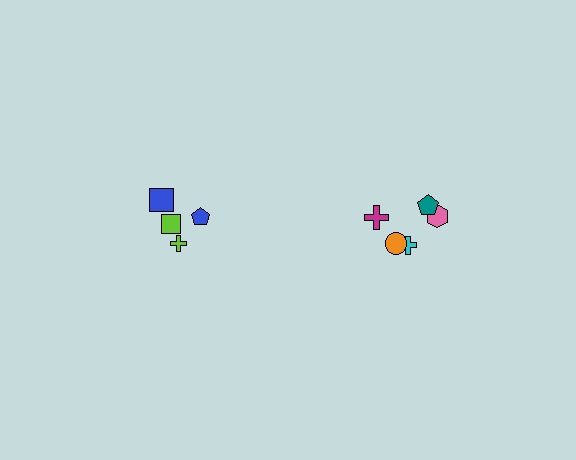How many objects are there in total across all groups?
There are 10 objects.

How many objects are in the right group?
There are 6 objects.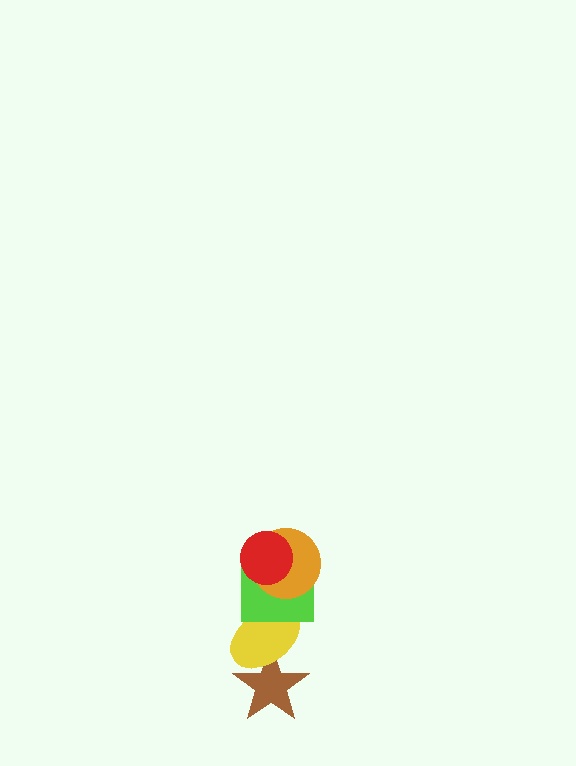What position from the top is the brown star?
The brown star is 5th from the top.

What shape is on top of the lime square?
The orange circle is on top of the lime square.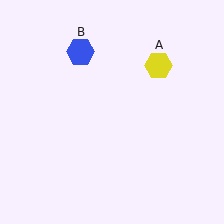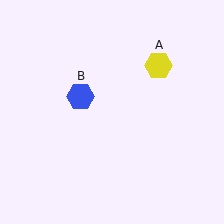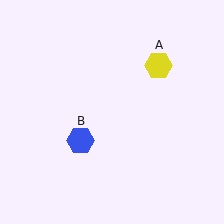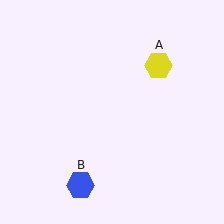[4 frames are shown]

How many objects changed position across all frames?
1 object changed position: blue hexagon (object B).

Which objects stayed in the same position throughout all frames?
Yellow hexagon (object A) remained stationary.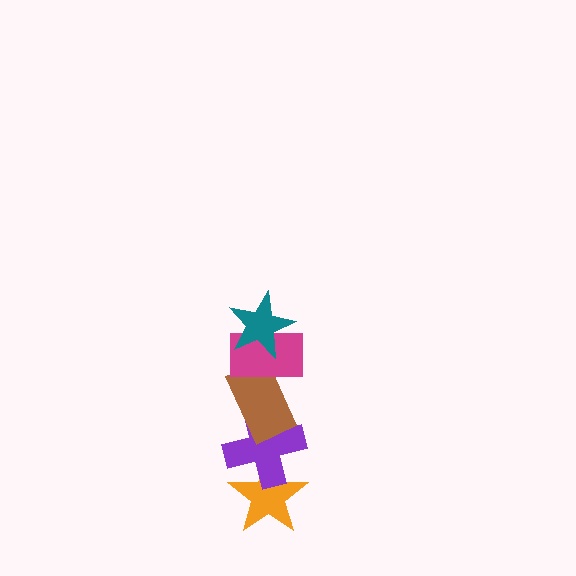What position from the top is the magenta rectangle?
The magenta rectangle is 2nd from the top.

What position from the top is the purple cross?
The purple cross is 4th from the top.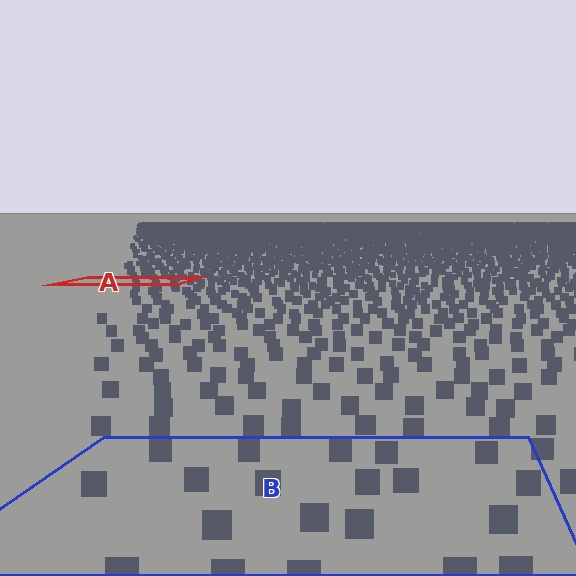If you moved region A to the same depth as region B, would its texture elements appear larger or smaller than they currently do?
They would appear larger. At a closer depth, the same texture elements are projected at a bigger on-screen size.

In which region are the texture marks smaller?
The texture marks are smaller in region A, because it is farther away.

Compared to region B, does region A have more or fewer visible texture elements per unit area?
Region A has more texture elements per unit area — they are packed more densely because it is farther away.